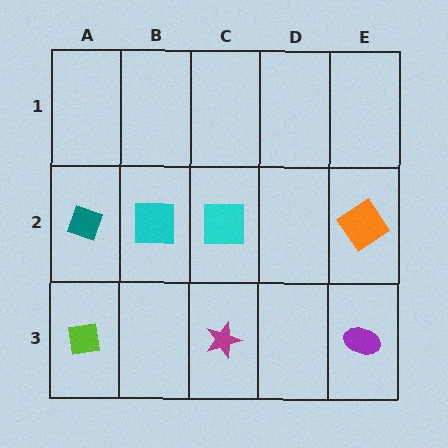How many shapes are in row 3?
3 shapes.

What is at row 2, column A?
A teal diamond.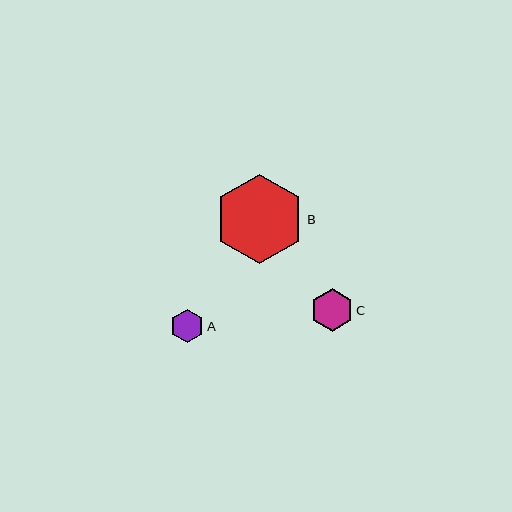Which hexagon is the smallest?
Hexagon A is the smallest with a size of approximately 33 pixels.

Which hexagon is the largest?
Hexagon B is the largest with a size of approximately 89 pixels.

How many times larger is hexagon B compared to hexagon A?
Hexagon B is approximately 2.7 times the size of hexagon A.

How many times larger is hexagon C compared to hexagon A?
Hexagon C is approximately 1.3 times the size of hexagon A.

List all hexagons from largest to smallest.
From largest to smallest: B, C, A.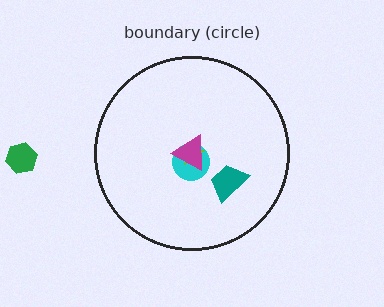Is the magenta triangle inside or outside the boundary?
Inside.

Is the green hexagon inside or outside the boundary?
Outside.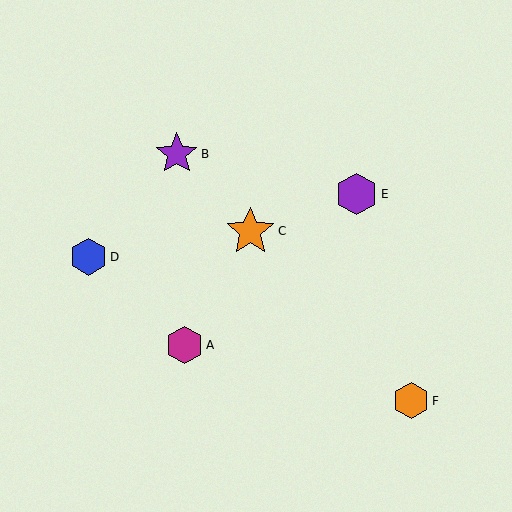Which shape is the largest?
The orange star (labeled C) is the largest.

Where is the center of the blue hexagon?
The center of the blue hexagon is at (89, 257).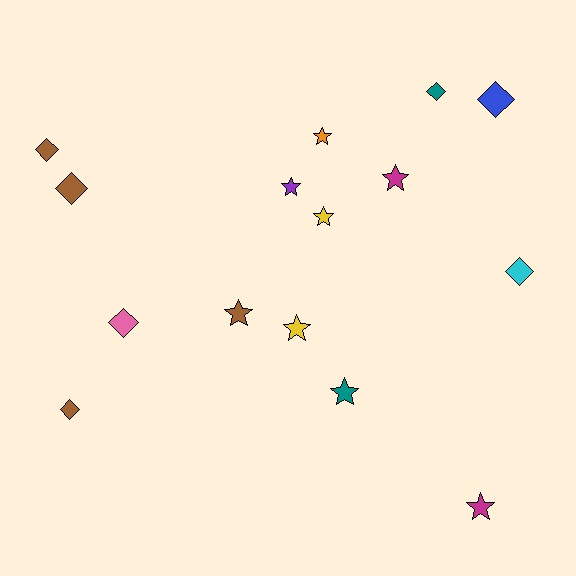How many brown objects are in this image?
There are 4 brown objects.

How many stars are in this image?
There are 8 stars.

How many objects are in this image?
There are 15 objects.